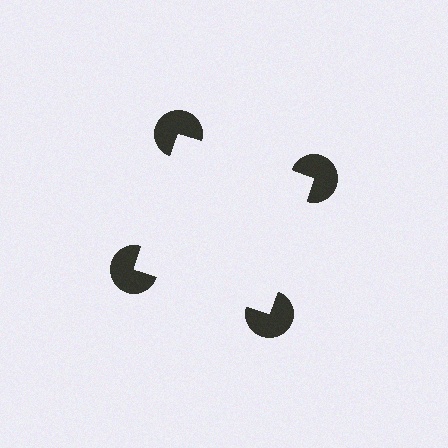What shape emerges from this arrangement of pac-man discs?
An illusory square — its edges are inferred from the aligned wedge cuts in the pac-man discs, not physically drawn.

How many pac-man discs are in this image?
There are 4 — one at each vertex of the illusory square.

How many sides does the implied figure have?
4 sides.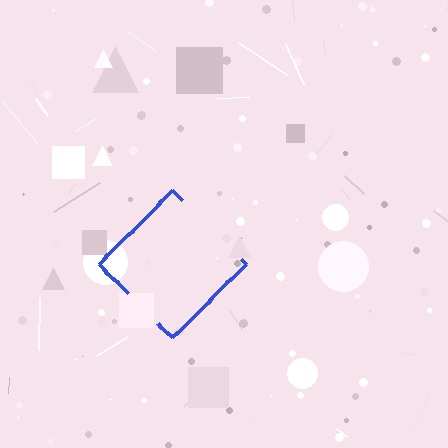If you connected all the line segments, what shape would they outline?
They would outline a diamond.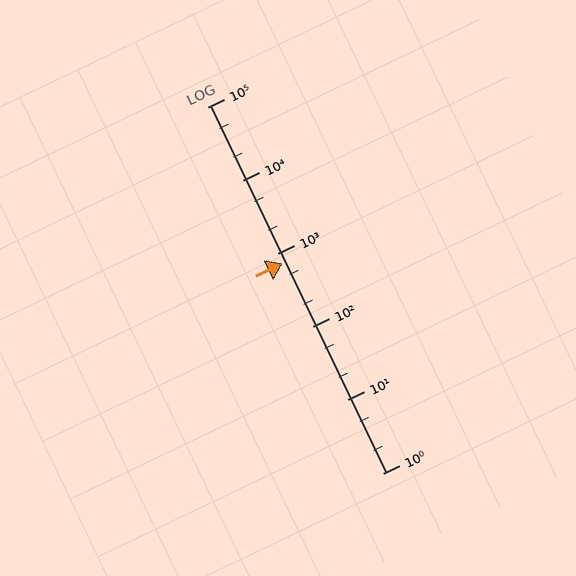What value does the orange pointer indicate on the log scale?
The pointer indicates approximately 720.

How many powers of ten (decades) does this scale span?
The scale spans 5 decades, from 1 to 100000.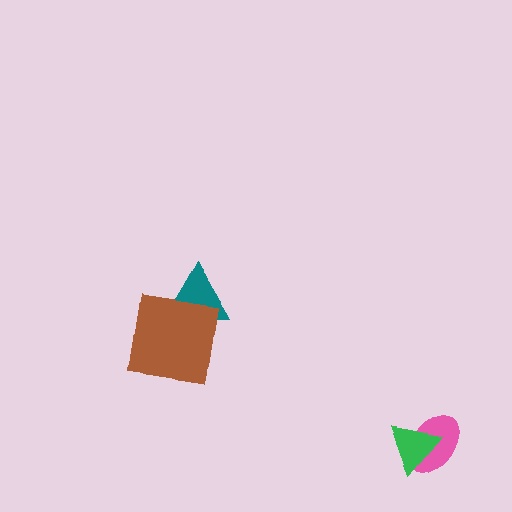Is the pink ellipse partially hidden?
Yes, it is partially covered by another shape.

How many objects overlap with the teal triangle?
1 object overlaps with the teal triangle.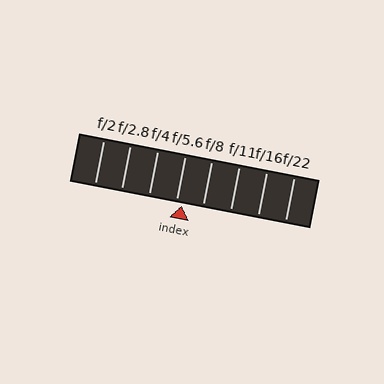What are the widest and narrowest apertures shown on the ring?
The widest aperture shown is f/2 and the narrowest is f/22.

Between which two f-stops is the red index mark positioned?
The index mark is between f/5.6 and f/8.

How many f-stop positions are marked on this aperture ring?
There are 8 f-stop positions marked.